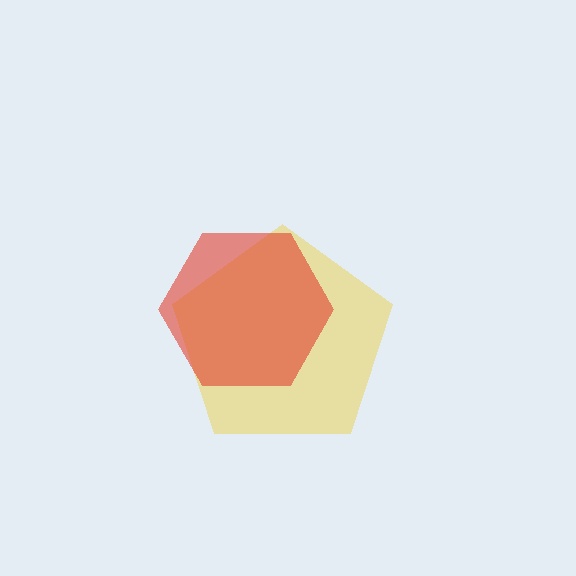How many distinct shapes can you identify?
There are 2 distinct shapes: a yellow pentagon, a red hexagon.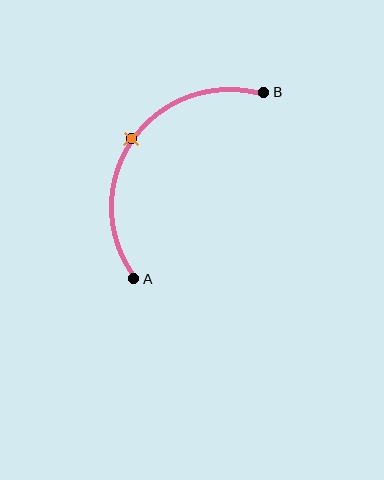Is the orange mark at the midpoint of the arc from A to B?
Yes. The orange mark lies on the arc at equal arc-length from both A and B — it is the arc midpoint.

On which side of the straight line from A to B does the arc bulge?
The arc bulges above and to the left of the straight line connecting A and B.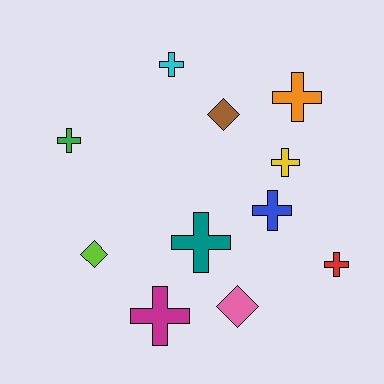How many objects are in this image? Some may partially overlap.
There are 11 objects.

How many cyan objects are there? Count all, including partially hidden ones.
There is 1 cyan object.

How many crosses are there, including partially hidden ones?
There are 8 crosses.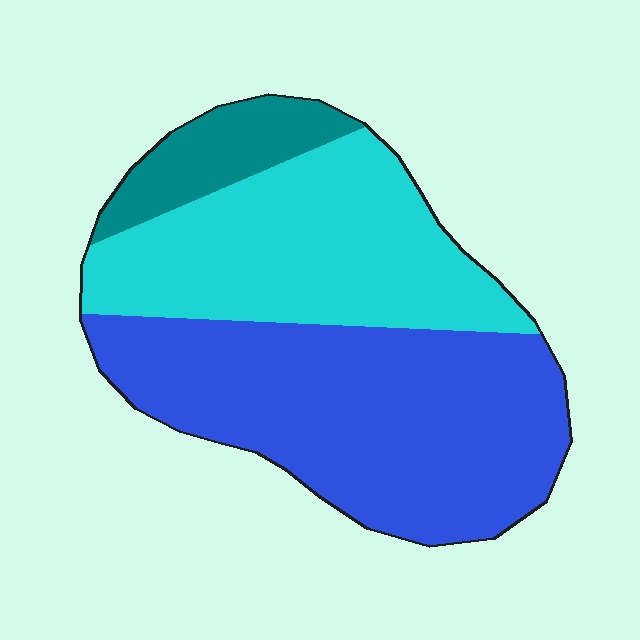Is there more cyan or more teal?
Cyan.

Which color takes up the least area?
Teal, at roughly 10%.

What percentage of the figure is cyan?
Cyan takes up about three eighths (3/8) of the figure.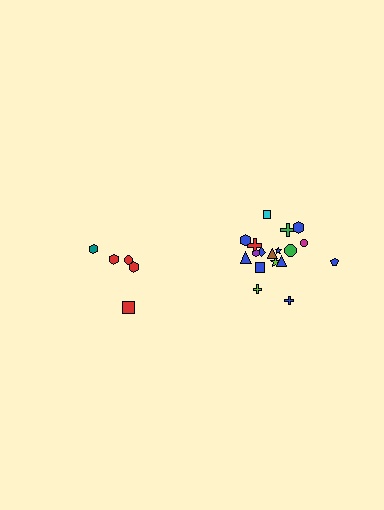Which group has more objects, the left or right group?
The right group.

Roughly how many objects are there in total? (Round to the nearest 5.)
Roughly 25 objects in total.